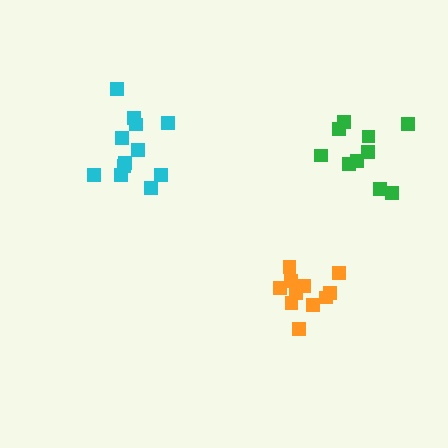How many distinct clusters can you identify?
There are 3 distinct clusters.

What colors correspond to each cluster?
The clusters are colored: cyan, orange, green.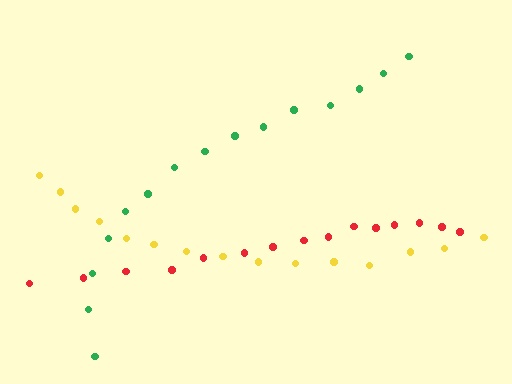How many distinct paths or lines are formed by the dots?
There are 3 distinct paths.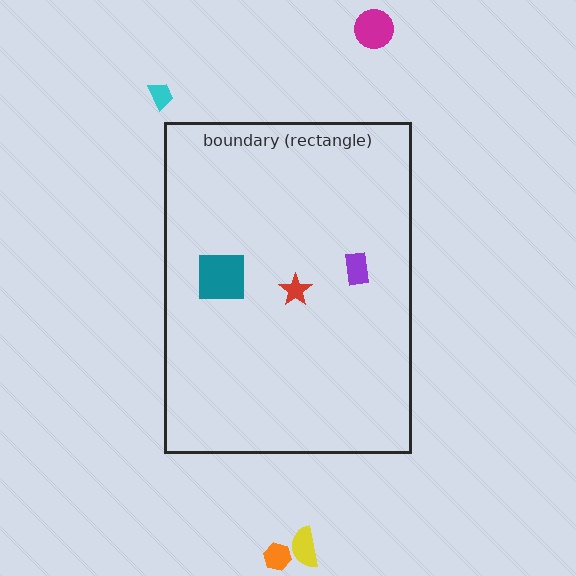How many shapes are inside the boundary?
3 inside, 4 outside.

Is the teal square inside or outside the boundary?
Inside.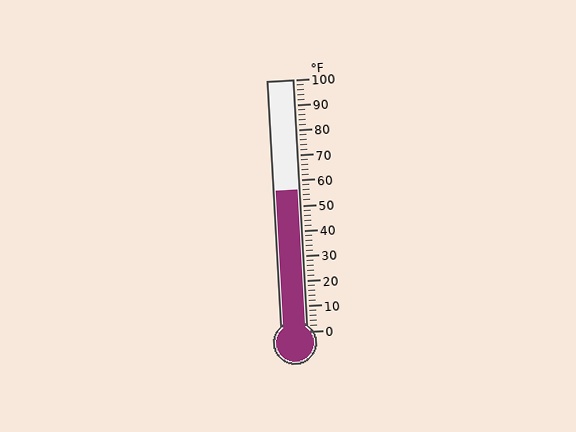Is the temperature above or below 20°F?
The temperature is above 20°F.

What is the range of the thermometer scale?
The thermometer scale ranges from 0°F to 100°F.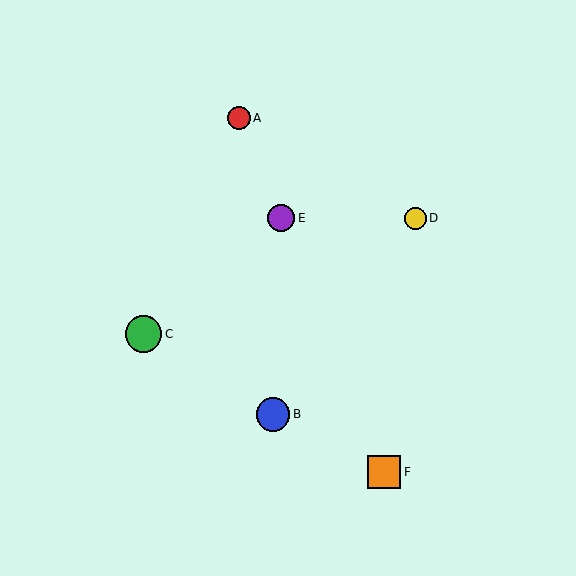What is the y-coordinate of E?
Object E is at y≈218.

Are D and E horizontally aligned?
Yes, both are at y≈218.